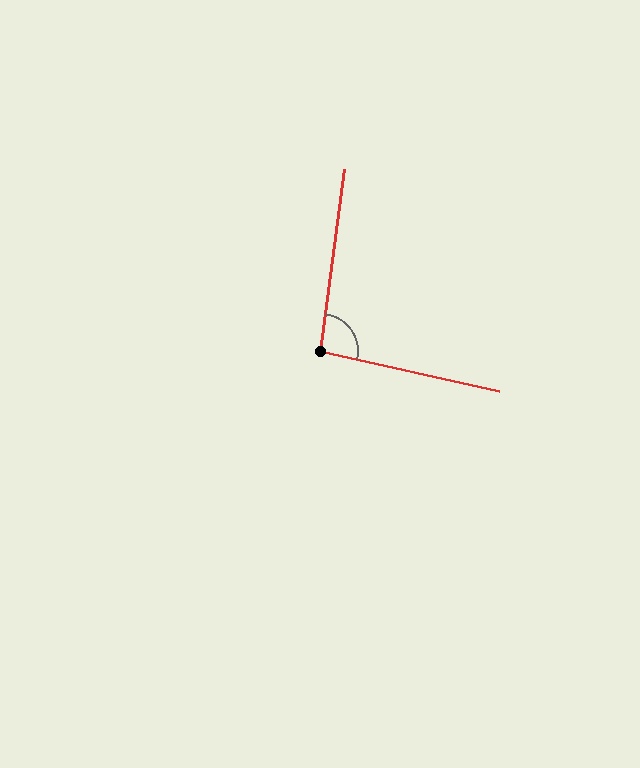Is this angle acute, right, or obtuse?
It is obtuse.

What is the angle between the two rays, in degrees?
Approximately 95 degrees.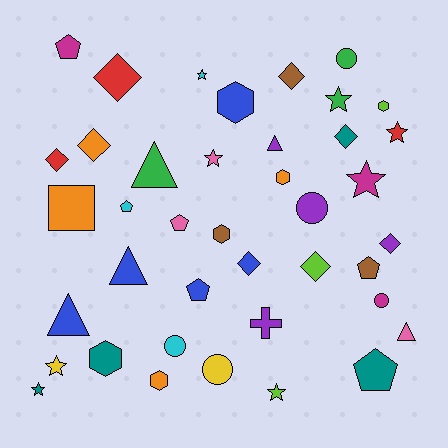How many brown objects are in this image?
There are 3 brown objects.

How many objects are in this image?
There are 40 objects.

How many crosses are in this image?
There is 1 cross.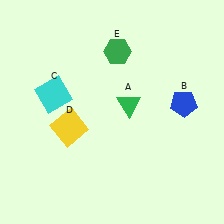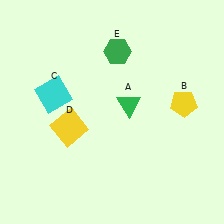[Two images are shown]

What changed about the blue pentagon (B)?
In Image 1, B is blue. In Image 2, it changed to yellow.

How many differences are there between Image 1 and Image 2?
There is 1 difference between the two images.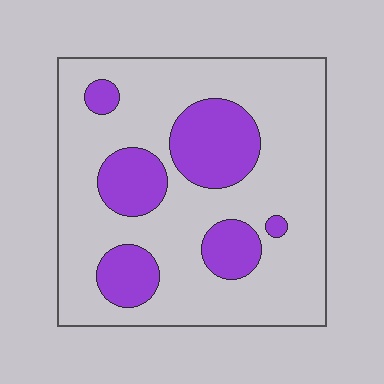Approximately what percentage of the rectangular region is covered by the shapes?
Approximately 25%.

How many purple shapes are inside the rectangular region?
6.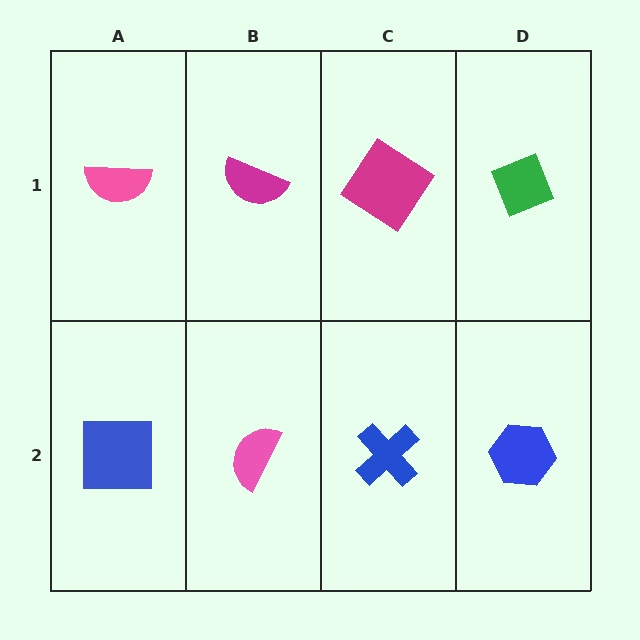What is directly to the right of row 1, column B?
A magenta diamond.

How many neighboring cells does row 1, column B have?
3.